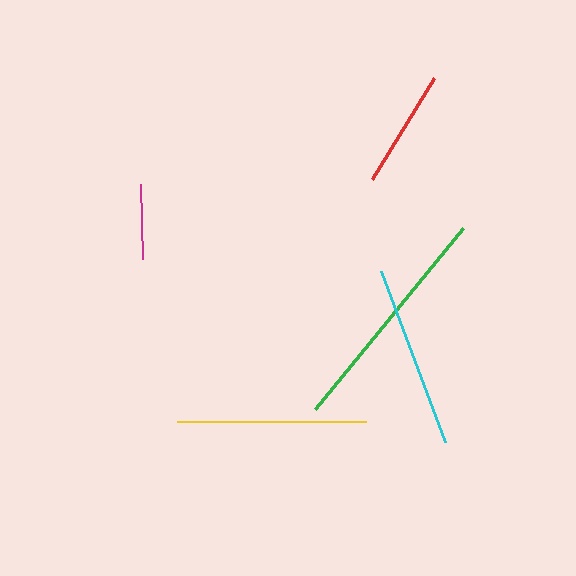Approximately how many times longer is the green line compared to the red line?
The green line is approximately 2.0 times the length of the red line.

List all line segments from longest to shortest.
From longest to shortest: green, yellow, cyan, red, magenta.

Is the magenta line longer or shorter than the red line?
The red line is longer than the magenta line.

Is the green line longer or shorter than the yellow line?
The green line is longer than the yellow line.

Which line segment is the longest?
The green line is the longest at approximately 234 pixels.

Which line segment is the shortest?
The magenta line is the shortest at approximately 75 pixels.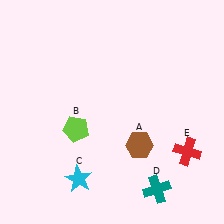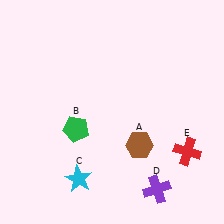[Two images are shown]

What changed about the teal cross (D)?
In Image 1, D is teal. In Image 2, it changed to purple.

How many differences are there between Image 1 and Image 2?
There are 2 differences between the two images.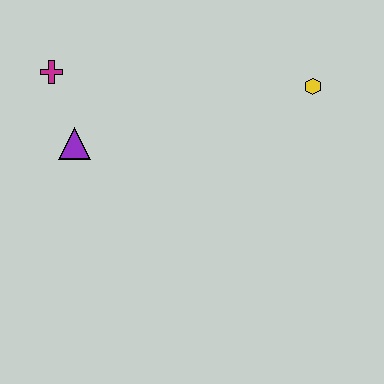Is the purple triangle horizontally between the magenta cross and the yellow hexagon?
Yes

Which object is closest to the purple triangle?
The magenta cross is closest to the purple triangle.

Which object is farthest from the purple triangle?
The yellow hexagon is farthest from the purple triangle.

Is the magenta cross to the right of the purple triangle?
No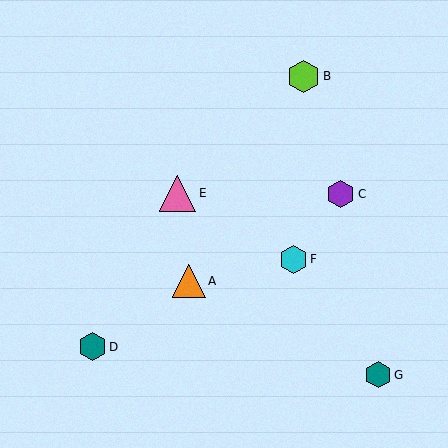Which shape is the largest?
The pink triangle (labeled E) is the largest.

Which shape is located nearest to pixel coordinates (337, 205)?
The purple hexagon (labeled C) at (341, 194) is nearest to that location.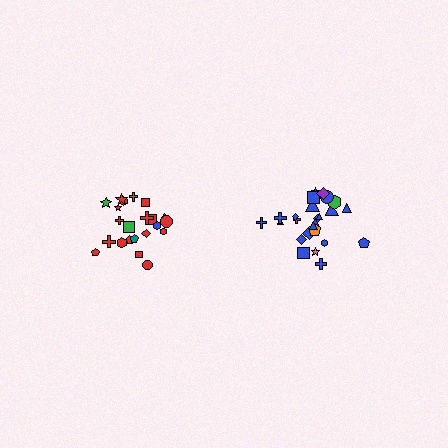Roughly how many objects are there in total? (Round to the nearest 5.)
Roughly 45 objects in total.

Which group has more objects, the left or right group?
The right group.